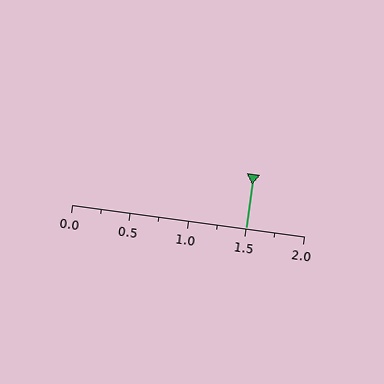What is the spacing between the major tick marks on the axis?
The major ticks are spaced 0.5 apart.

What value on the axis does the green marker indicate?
The marker indicates approximately 1.5.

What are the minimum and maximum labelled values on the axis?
The axis runs from 0.0 to 2.0.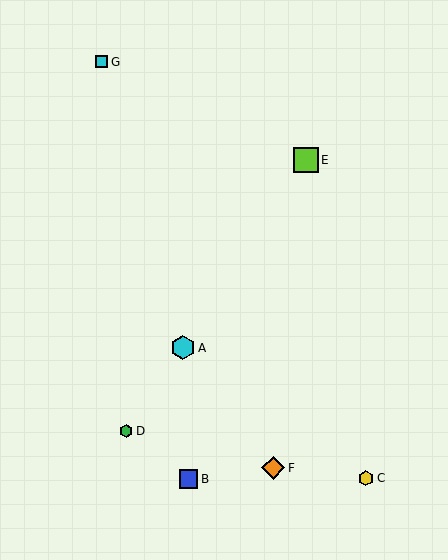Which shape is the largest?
The lime square (labeled E) is the largest.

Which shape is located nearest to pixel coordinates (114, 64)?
The cyan square (labeled G) at (102, 62) is nearest to that location.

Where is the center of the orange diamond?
The center of the orange diamond is at (273, 468).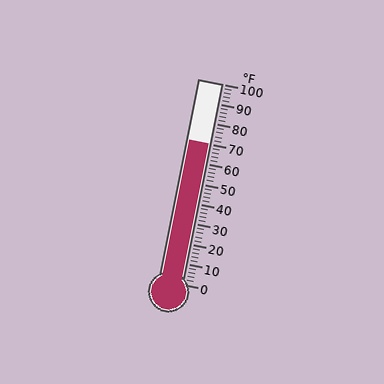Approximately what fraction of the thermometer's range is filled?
The thermometer is filled to approximately 70% of its range.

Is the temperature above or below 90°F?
The temperature is below 90°F.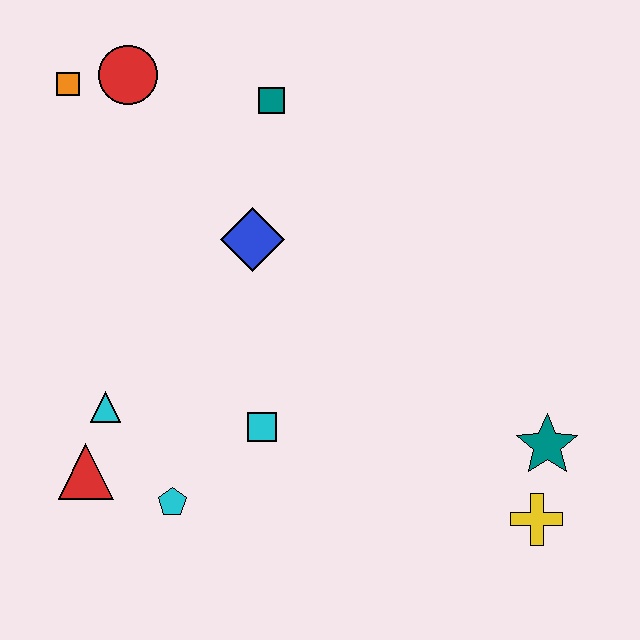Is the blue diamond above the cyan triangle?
Yes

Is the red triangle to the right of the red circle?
No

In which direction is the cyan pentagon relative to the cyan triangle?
The cyan pentagon is below the cyan triangle.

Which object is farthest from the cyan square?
The orange square is farthest from the cyan square.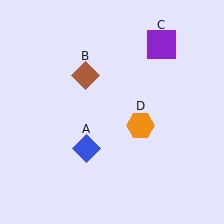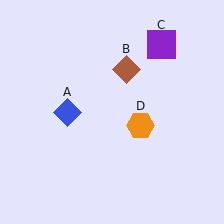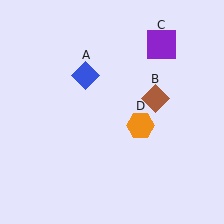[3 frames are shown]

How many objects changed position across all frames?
2 objects changed position: blue diamond (object A), brown diamond (object B).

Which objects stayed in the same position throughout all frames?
Purple square (object C) and orange hexagon (object D) remained stationary.